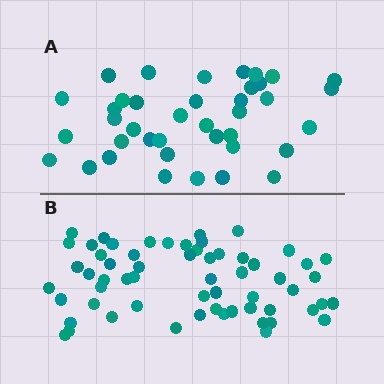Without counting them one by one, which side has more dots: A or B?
Region B (the bottom region) has more dots.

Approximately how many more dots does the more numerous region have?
Region B has approximately 20 more dots than region A.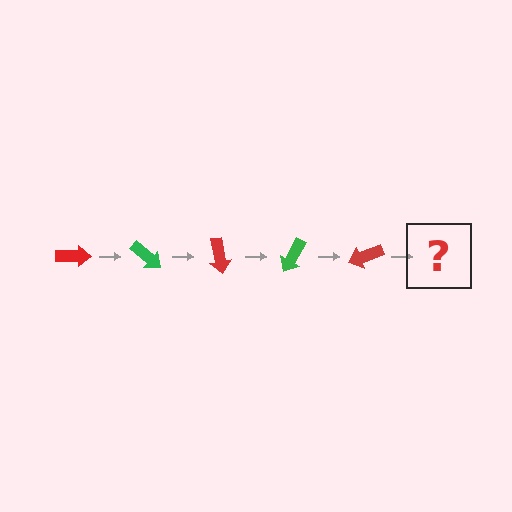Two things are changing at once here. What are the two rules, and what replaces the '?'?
The two rules are that it rotates 40 degrees each step and the color cycles through red and green. The '?' should be a green arrow, rotated 200 degrees from the start.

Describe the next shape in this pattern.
It should be a green arrow, rotated 200 degrees from the start.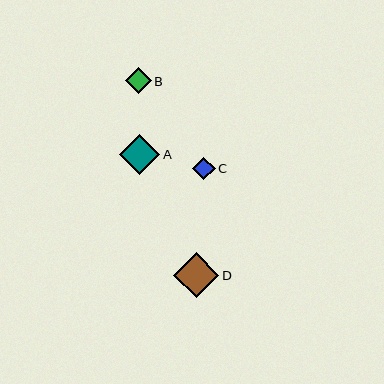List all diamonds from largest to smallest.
From largest to smallest: D, A, B, C.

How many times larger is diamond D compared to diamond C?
Diamond D is approximately 2.0 times the size of diamond C.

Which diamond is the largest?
Diamond D is the largest with a size of approximately 46 pixels.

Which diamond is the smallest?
Diamond C is the smallest with a size of approximately 23 pixels.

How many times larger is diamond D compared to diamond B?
Diamond D is approximately 1.8 times the size of diamond B.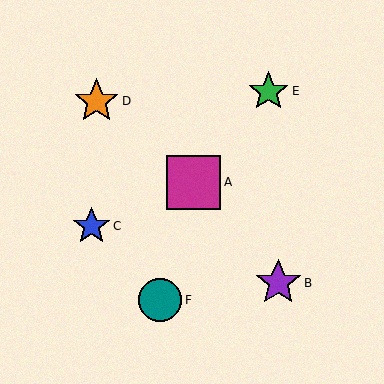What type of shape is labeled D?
Shape D is an orange star.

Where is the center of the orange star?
The center of the orange star is at (97, 101).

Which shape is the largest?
The magenta square (labeled A) is the largest.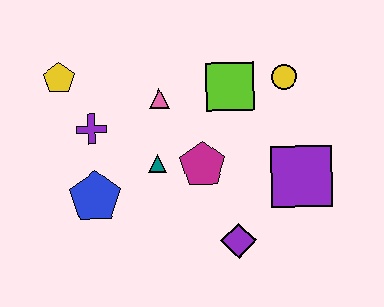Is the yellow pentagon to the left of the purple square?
Yes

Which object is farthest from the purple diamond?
The yellow pentagon is farthest from the purple diamond.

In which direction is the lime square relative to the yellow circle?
The lime square is to the left of the yellow circle.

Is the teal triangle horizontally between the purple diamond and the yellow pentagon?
Yes